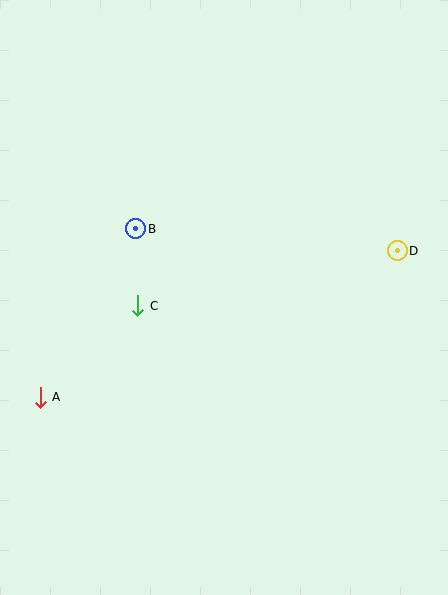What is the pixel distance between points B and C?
The distance between B and C is 77 pixels.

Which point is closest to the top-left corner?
Point B is closest to the top-left corner.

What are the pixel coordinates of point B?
Point B is at (136, 229).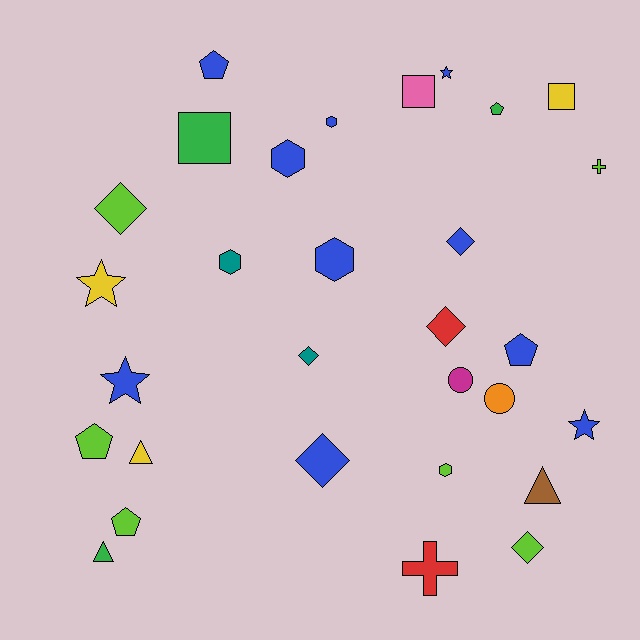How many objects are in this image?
There are 30 objects.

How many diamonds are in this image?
There are 6 diamonds.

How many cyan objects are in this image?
There are no cyan objects.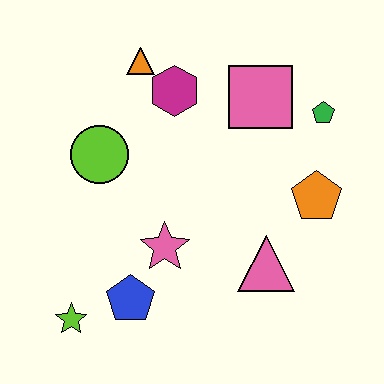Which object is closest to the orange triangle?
The magenta hexagon is closest to the orange triangle.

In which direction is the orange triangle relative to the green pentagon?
The orange triangle is to the left of the green pentagon.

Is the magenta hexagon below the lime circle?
No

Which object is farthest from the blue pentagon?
The green pentagon is farthest from the blue pentagon.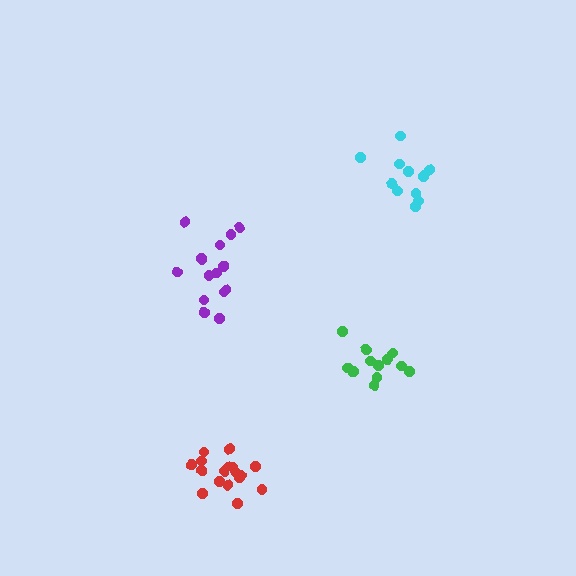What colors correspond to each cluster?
The clusters are colored: green, purple, cyan, red.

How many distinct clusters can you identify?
There are 4 distinct clusters.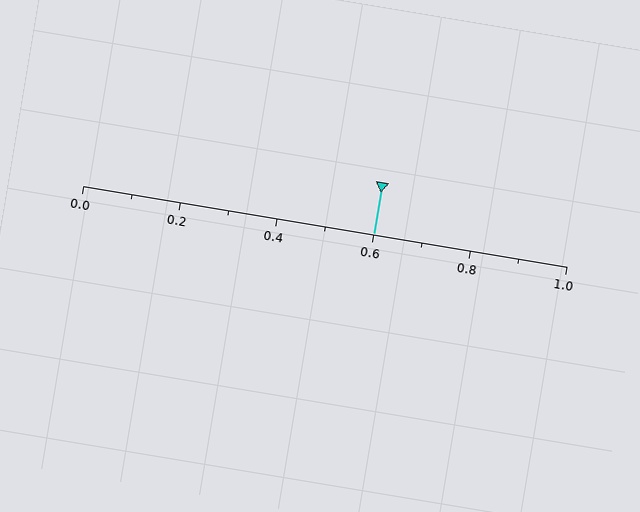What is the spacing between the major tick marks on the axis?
The major ticks are spaced 0.2 apart.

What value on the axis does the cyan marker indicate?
The marker indicates approximately 0.6.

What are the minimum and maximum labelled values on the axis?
The axis runs from 0.0 to 1.0.